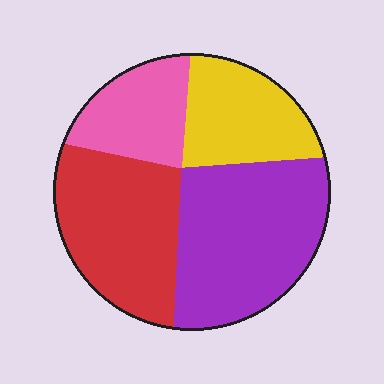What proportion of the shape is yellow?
Yellow takes up less than a quarter of the shape.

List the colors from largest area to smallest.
From largest to smallest: purple, red, yellow, pink.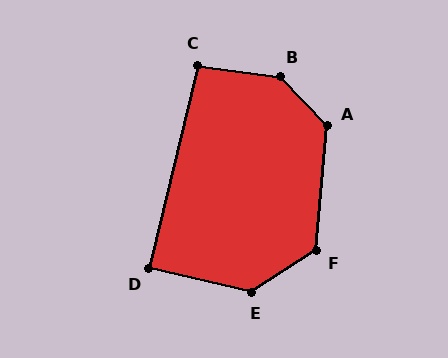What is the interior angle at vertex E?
Approximately 134 degrees (obtuse).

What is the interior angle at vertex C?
Approximately 96 degrees (obtuse).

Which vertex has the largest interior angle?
B, at approximately 142 degrees.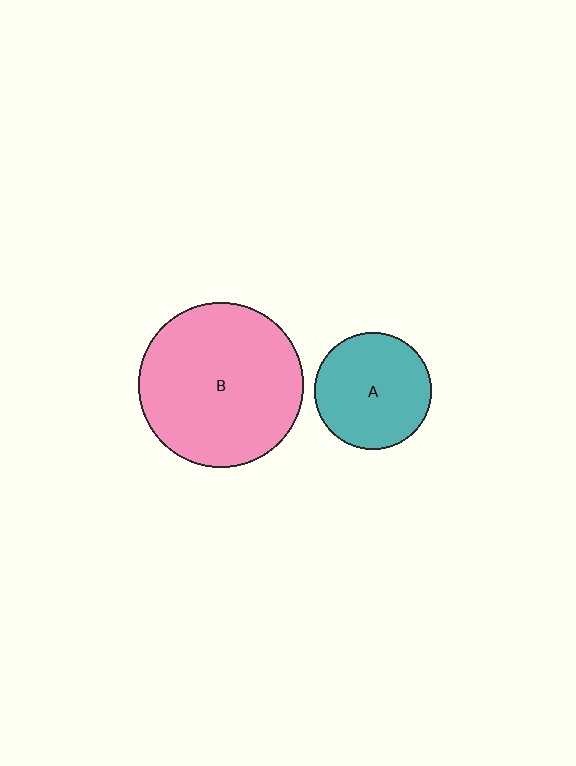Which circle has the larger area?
Circle B (pink).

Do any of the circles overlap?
No, none of the circles overlap.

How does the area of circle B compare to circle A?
Approximately 2.0 times.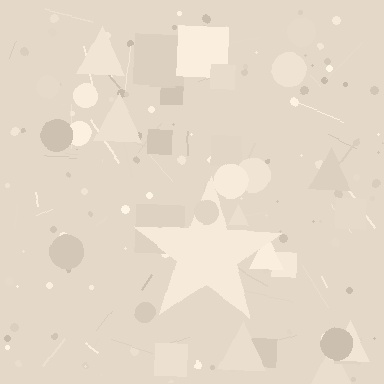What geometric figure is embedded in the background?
A star is embedded in the background.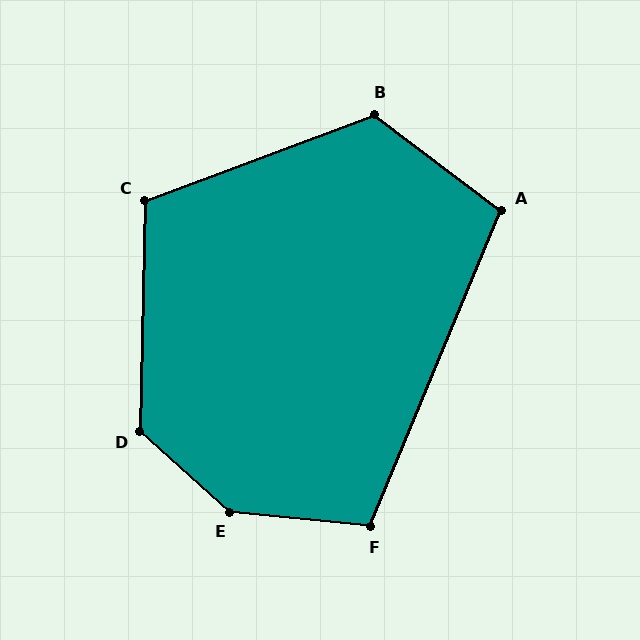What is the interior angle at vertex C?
Approximately 112 degrees (obtuse).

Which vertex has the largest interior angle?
E, at approximately 144 degrees.